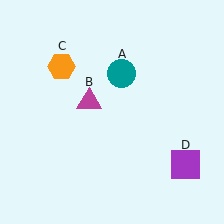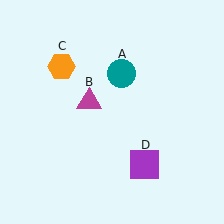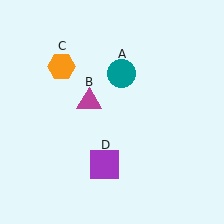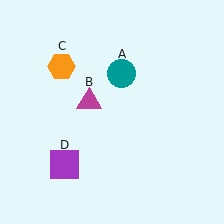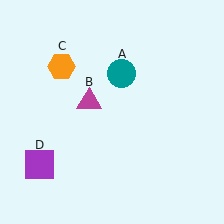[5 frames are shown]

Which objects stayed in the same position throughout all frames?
Teal circle (object A) and magenta triangle (object B) and orange hexagon (object C) remained stationary.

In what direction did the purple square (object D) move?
The purple square (object D) moved left.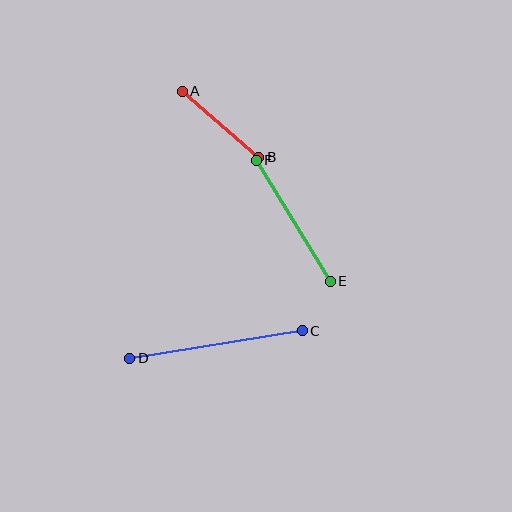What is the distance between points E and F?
The distance is approximately 142 pixels.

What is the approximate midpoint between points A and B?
The midpoint is at approximately (220, 124) pixels.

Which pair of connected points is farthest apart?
Points C and D are farthest apart.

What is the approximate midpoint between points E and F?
The midpoint is at approximately (293, 221) pixels.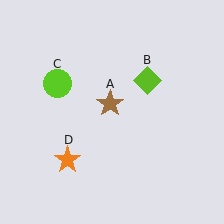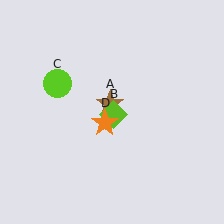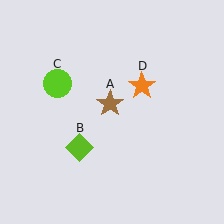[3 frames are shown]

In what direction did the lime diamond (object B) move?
The lime diamond (object B) moved down and to the left.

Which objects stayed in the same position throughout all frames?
Brown star (object A) and lime circle (object C) remained stationary.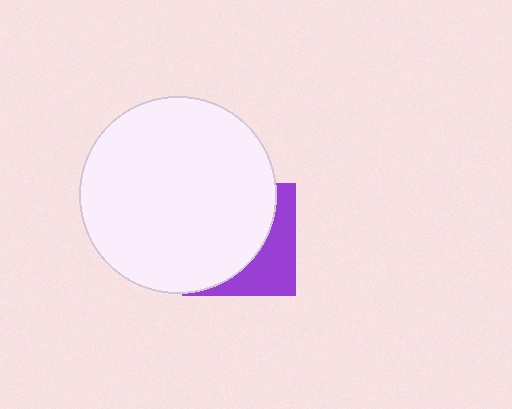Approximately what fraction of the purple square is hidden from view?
Roughly 66% of the purple square is hidden behind the white circle.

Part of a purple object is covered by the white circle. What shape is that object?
It is a square.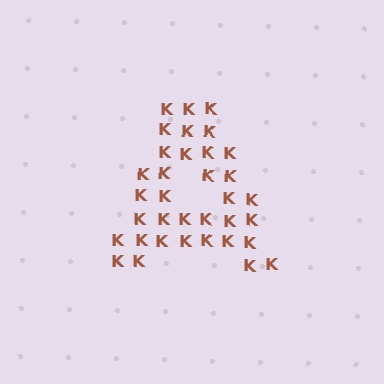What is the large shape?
The large shape is the letter A.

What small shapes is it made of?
It is made of small letter K's.